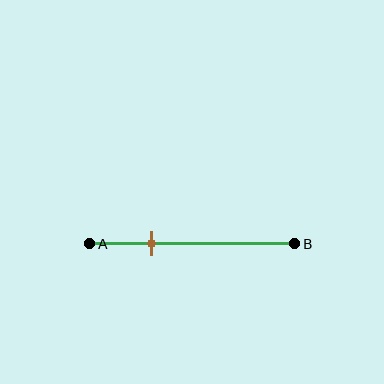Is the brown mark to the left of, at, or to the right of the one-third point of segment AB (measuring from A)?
The brown mark is approximately at the one-third point of segment AB.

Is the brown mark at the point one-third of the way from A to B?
Yes, the mark is approximately at the one-third point.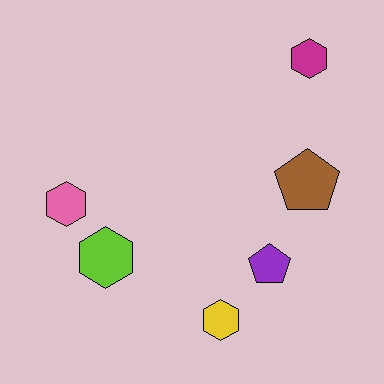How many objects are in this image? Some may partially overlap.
There are 6 objects.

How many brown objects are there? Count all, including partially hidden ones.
There is 1 brown object.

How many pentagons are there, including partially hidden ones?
There are 2 pentagons.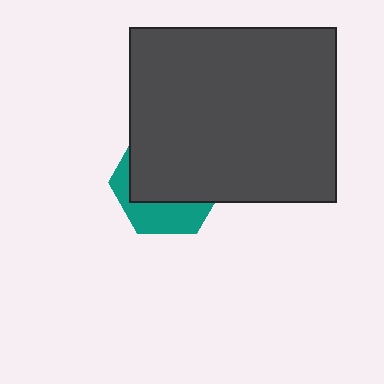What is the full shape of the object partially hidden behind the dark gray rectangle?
The partially hidden object is a teal hexagon.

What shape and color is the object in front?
The object in front is a dark gray rectangle.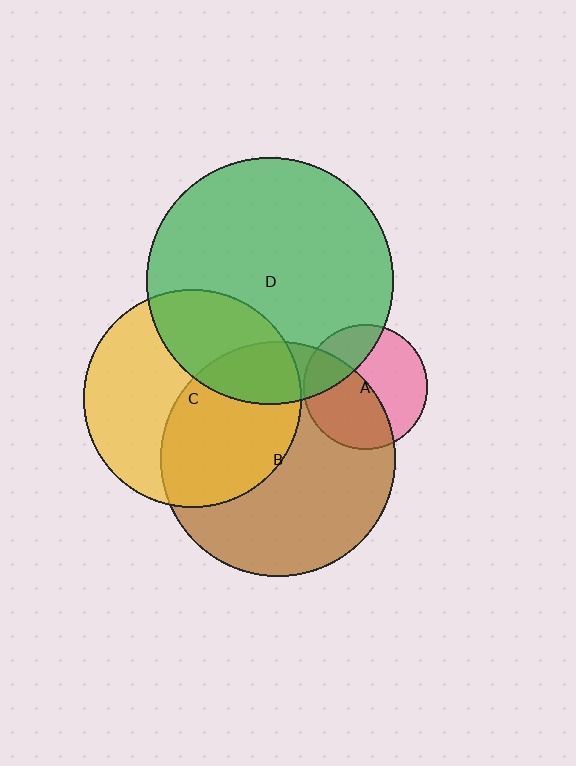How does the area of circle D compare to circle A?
Approximately 3.9 times.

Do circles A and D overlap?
Yes.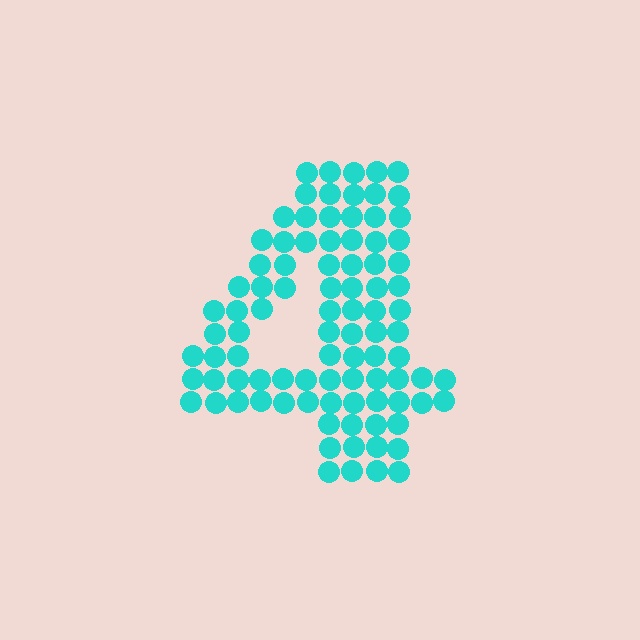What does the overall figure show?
The overall figure shows the digit 4.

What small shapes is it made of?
It is made of small circles.